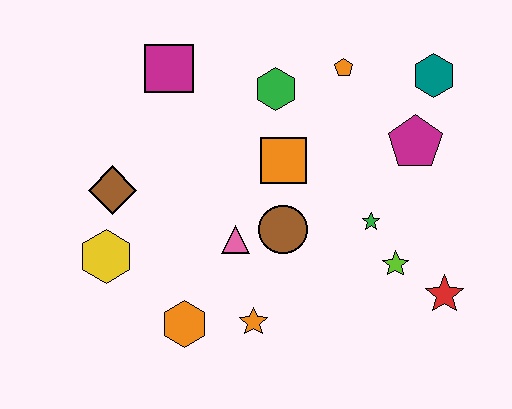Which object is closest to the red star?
The lime star is closest to the red star.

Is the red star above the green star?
No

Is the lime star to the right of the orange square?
Yes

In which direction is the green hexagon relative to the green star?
The green hexagon is above the green star.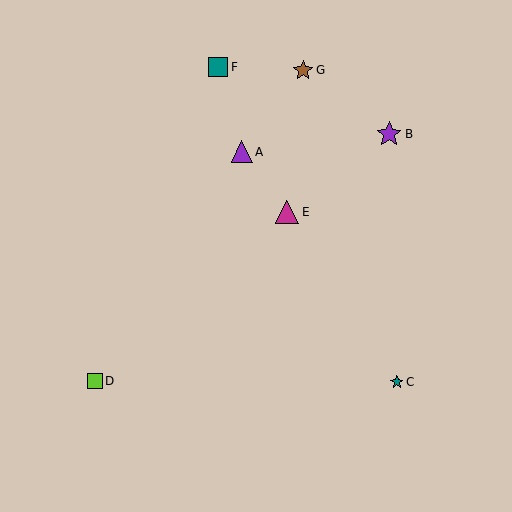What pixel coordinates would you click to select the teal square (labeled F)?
Click at (218, 67) to select the teal square F.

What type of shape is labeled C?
Shape C is a teal star.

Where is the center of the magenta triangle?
The center of the magenta triangle is at (287, 212).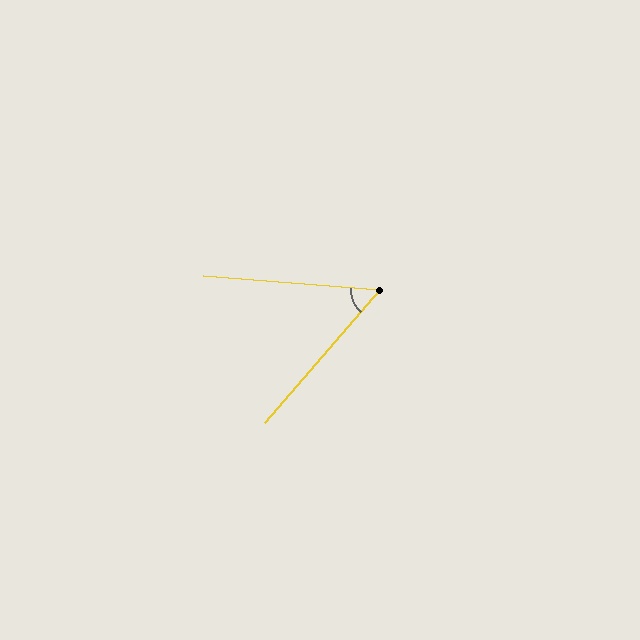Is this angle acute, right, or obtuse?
It is acute.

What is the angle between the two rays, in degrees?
Approximately 54 degrees.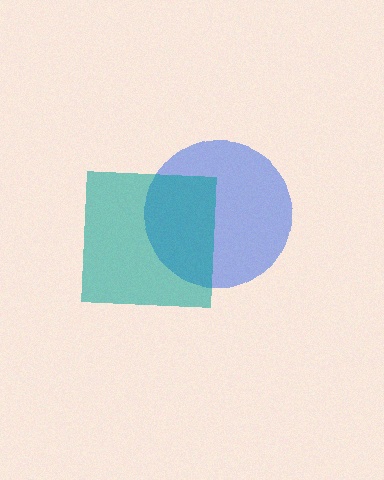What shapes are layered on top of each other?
The layered shapes are: a blue circle, a teal square.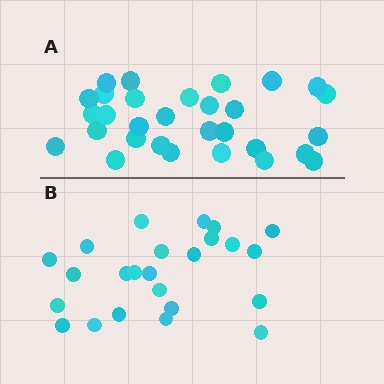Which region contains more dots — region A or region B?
Region A (the top region) has more dots.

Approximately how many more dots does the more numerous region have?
Region A has about 6 more dots than region B.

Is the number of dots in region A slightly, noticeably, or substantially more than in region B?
Region A has noticeably more, but not dramatically so. The ratio is roughly 1.2 to 1.